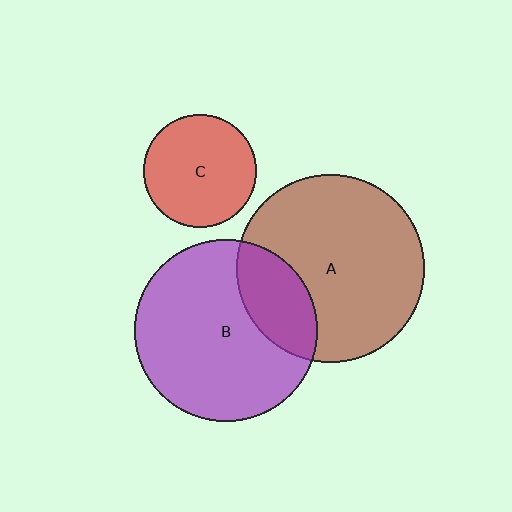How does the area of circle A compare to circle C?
Approximately 2.8 times.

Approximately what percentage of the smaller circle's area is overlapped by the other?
Approximately 25%.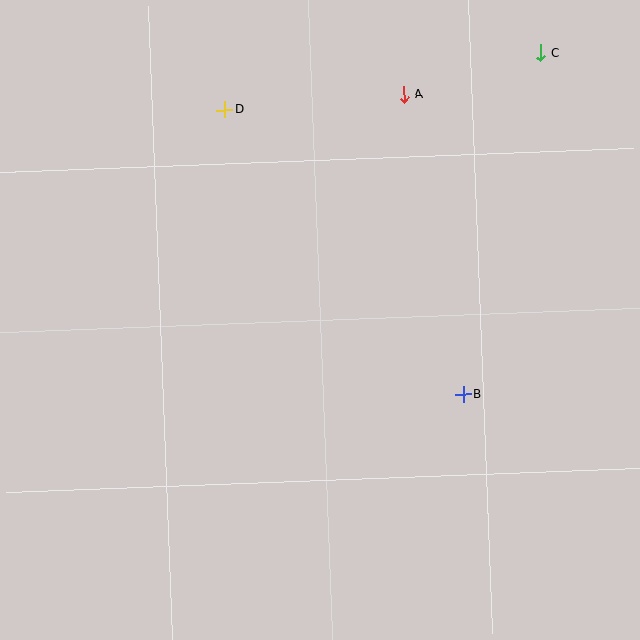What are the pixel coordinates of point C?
Point C is at (541, 53).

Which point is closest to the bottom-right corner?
Point B is closest to the bottom-right corner.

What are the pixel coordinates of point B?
Point B is at (463, 394).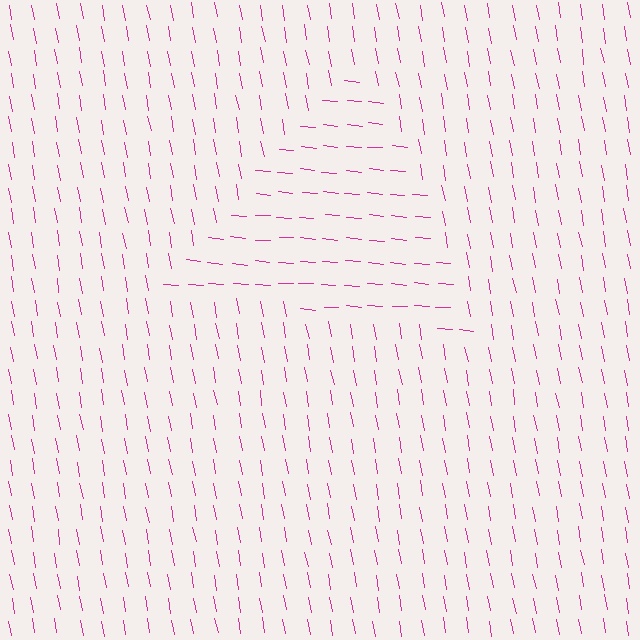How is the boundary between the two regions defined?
The boundary is defined purely by a change in line orientation (approximately 75 degrees difference). All lines are the same color and thickness.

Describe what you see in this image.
The image is filled with small magenta line segments. A triangle region in the image has lines oriented differently from the surrounding lines, creating a visible texture boundary.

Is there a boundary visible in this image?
Yes, there is a texture boundary formed by a change in line orientation.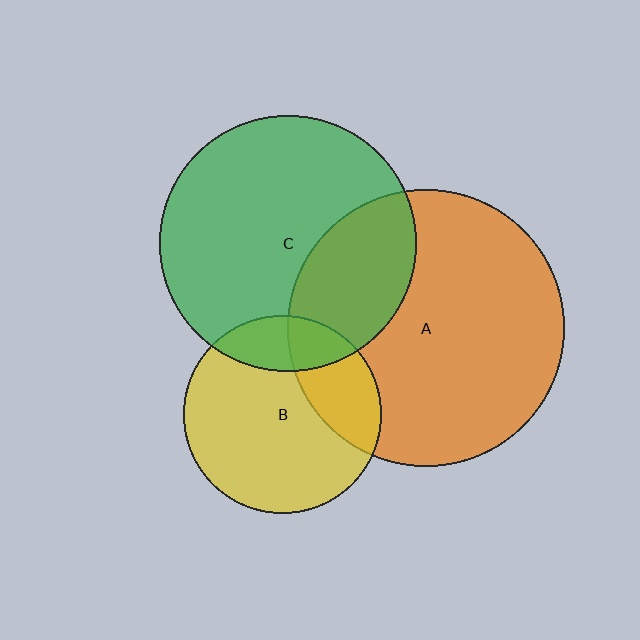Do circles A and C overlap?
Yes.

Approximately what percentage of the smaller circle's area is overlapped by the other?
Approximately 30%.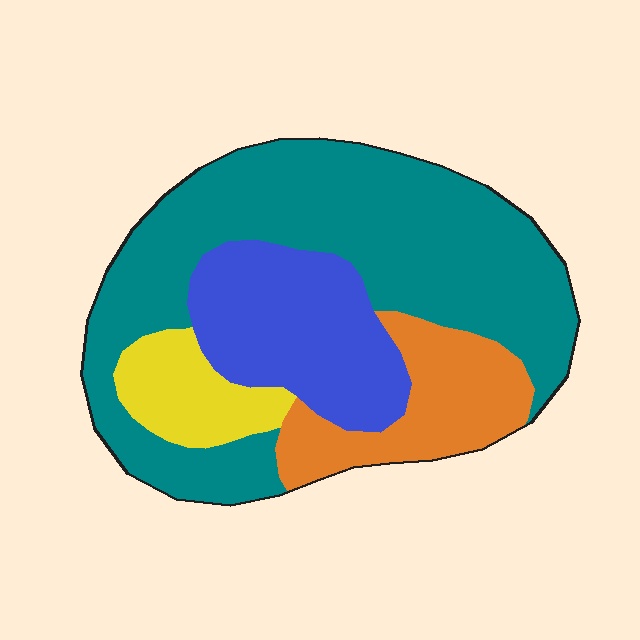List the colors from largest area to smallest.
From largest to smallest: teal, blue, orange, yellow.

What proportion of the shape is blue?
Blue covers about 20% of the shape.